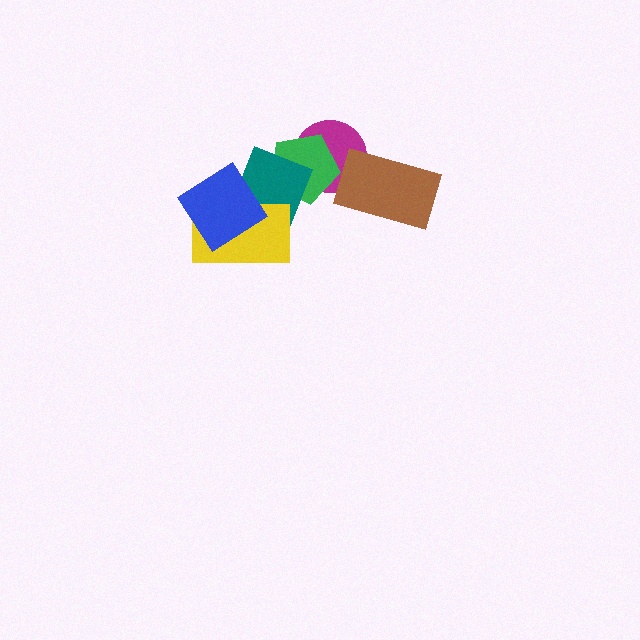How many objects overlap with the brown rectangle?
1 object overlaps with the brown rectangle.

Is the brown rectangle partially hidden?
No, no other shape covers it.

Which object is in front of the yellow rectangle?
The blue diamond is in front of the yellow rectangle.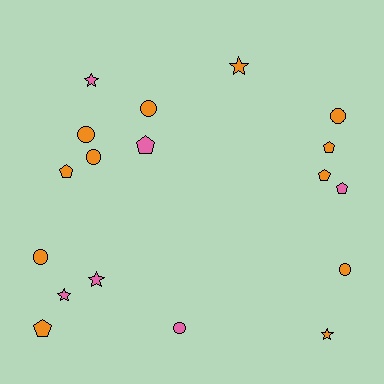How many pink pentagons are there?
There are 2 pink pentagons.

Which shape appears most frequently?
Circle, with 7 objects.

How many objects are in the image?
There are 18 objects.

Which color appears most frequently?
Orange, with 12 objects.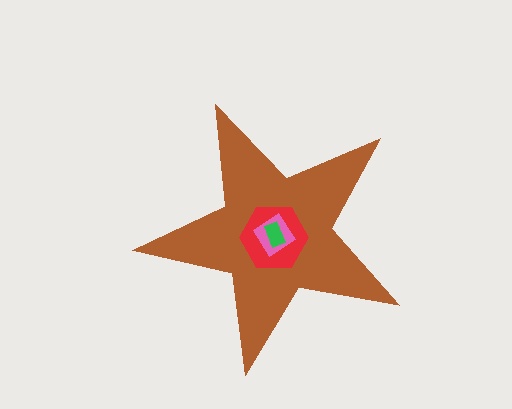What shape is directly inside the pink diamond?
The green rectangle.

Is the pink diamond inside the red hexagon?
Yes.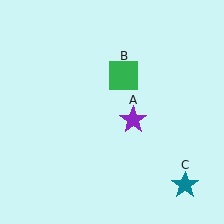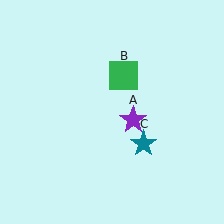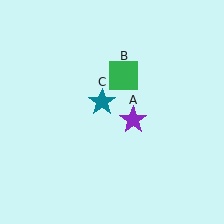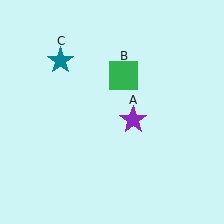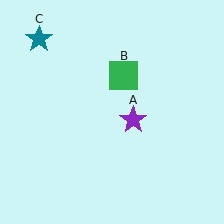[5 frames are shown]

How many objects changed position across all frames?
1 object changed position: teal star (object C).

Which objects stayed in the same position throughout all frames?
Purple star (object A) and green square (object B) remained stationary.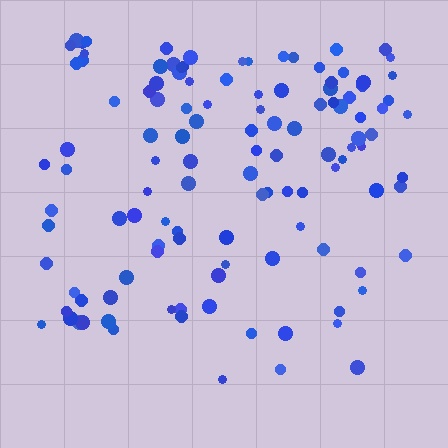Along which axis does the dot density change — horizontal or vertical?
Vertical.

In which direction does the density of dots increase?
From bottom to top, with the top side densest.